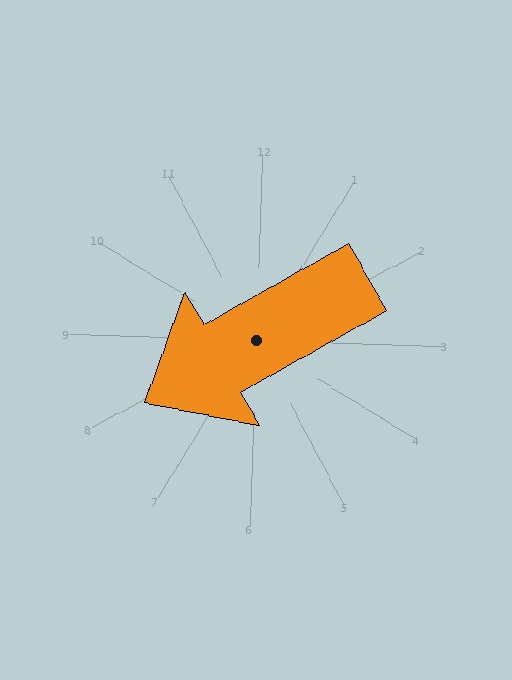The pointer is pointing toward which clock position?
Roughly 8 o'clock.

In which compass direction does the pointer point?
Southwest.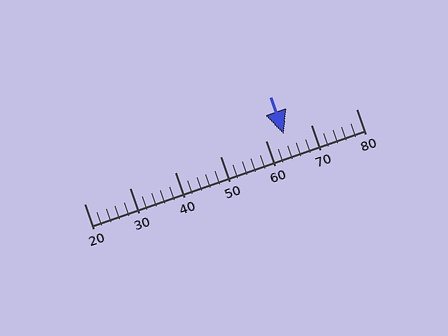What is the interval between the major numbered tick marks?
The major tick marks are spaced 10 units apart.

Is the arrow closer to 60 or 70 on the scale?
The arrow is closer to 60.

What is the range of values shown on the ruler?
The ruler shows values from 20 to 80.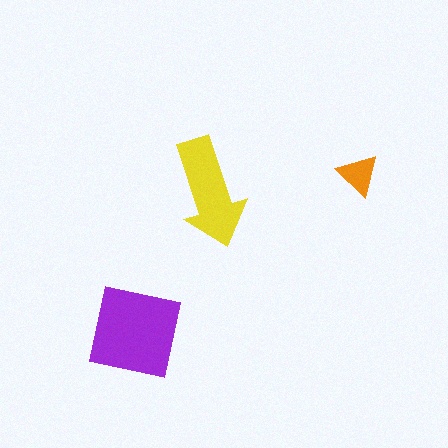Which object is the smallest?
The orange triangle.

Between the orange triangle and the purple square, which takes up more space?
The purple square.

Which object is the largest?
The purple square.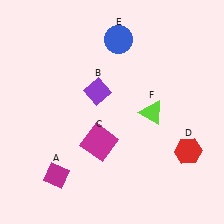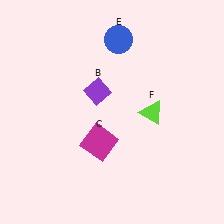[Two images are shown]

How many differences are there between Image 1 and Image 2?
There are 2 differences between the two images.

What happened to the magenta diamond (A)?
The magenta diamond (A) was removed in Image 2. It was in the bottom-left area of Image 1.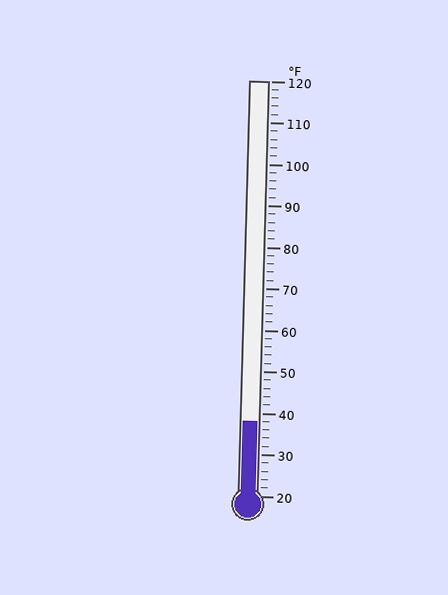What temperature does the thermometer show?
The thermometer shows approximately 38°F.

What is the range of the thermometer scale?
The thermometer scale ranges from 20°F to 120°F.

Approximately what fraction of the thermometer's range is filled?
The thermometer is filled to approximately 20% of its range.